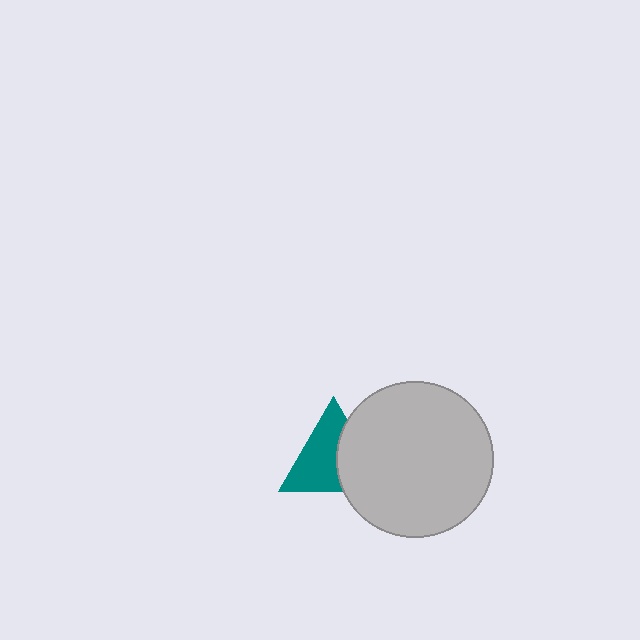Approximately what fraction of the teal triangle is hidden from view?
Roughly 40% of the teal triangle is hidden behind the light gray circle.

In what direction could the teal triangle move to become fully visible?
The teal triangle could move left. That would shift it out from behind the light gray circle entirely.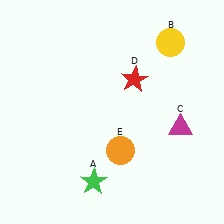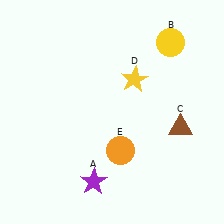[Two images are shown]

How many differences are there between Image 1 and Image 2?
There are 3 differences between the two images.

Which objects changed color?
A changed from green to purple. C changed from magenta to brown. D changed from red to yellow.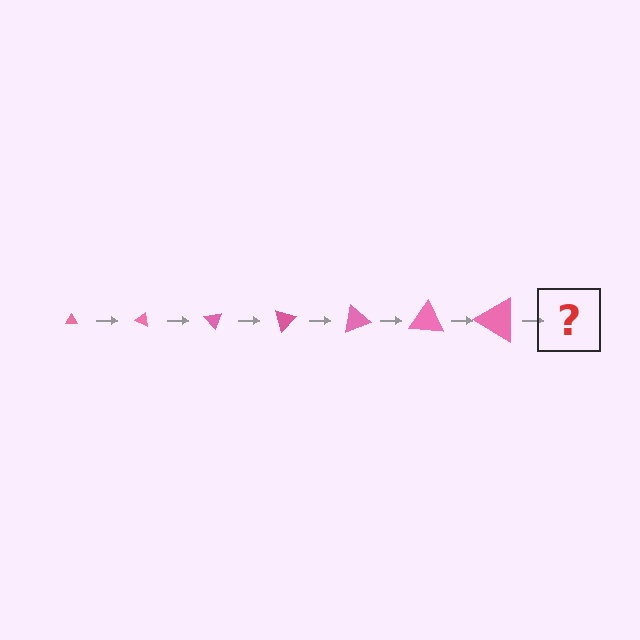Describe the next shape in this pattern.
It should be a triangle, larger than the previous one and rotated 175 degrees from the start.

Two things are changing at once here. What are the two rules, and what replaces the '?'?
The two rules are that the triangle grows larger each step and it rotates 25 degrees each step. The '?' should be a triangle, larger than the previous one and rotated 175 degrees from the start.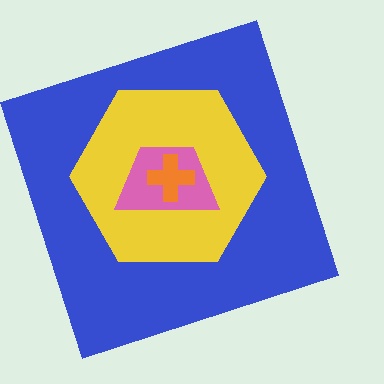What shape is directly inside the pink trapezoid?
The orange cross.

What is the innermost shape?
The orange cross.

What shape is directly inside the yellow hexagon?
The pink trapezoid.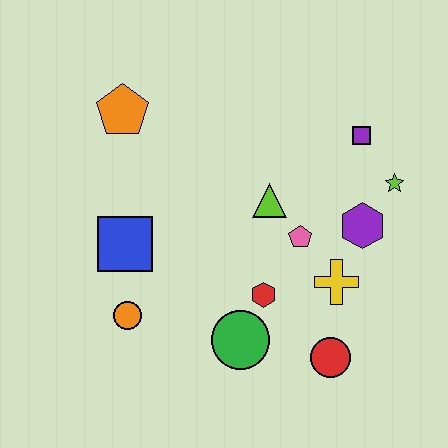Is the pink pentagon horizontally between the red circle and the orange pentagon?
Yes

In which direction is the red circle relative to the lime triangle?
The red circle is below the lime triangle.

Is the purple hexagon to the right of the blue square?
Yes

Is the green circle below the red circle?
No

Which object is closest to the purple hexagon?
The lime star is closest to the purple hexagon.